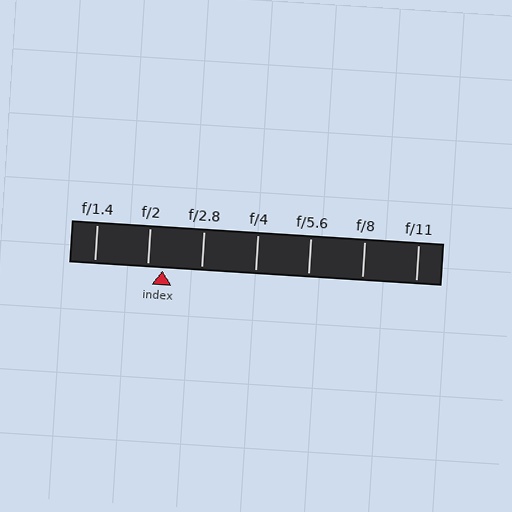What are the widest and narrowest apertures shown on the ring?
The widest aperture shown is f/1.4 and the narrowest is f/11.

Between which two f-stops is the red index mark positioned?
The index mark is between f/2 and f/2.8.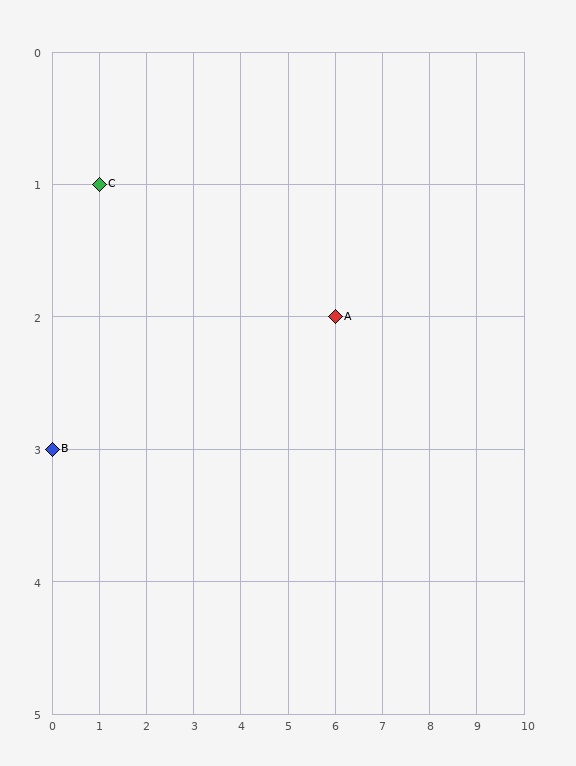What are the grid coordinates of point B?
Point B is at grid coordinates (0, 3).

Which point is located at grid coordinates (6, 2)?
Point A is at (6, 2).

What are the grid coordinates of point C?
Point C is at grid coordinates (1, 1).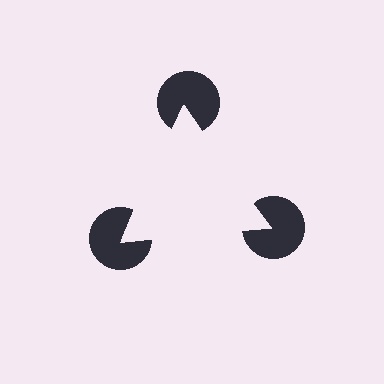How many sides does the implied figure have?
3 sides.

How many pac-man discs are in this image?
There are 3 — one at each vertex of the illusory triangle.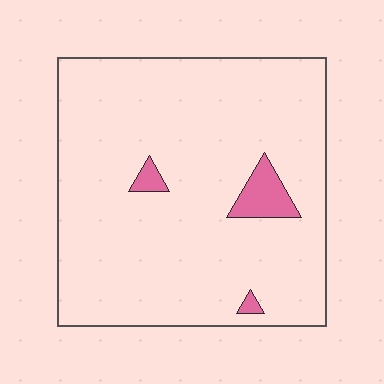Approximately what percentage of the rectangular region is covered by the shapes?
Approximately 5%.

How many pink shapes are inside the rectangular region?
3.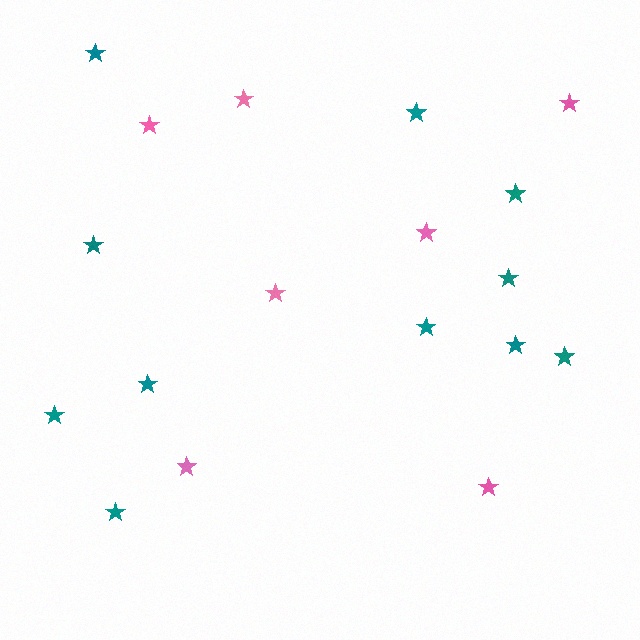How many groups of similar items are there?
There are 2 groups: one group of teal stars (11) and one group of pink stars (7).